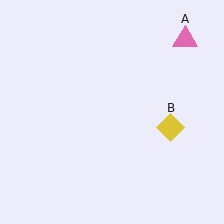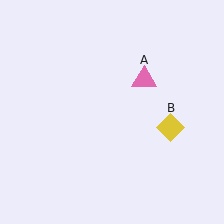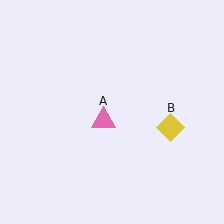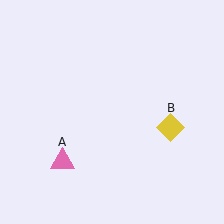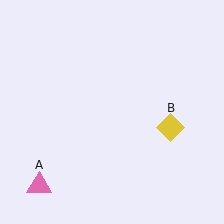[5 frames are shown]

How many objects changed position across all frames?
1 object changed position: pink triangle (object A).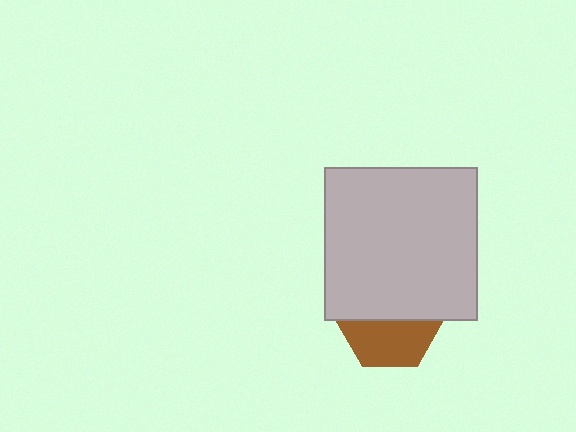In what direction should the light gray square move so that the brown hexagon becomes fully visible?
The light gray square should move up. That is the shortest direction to clear the overlap and leave the brown hexagon fully visible.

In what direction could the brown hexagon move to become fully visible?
The brown hexagon could move down. That would shift it out from behind the light gray square entirely.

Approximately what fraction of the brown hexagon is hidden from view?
Roughly 53% of the brown hexagon is hidden behind the light gray square.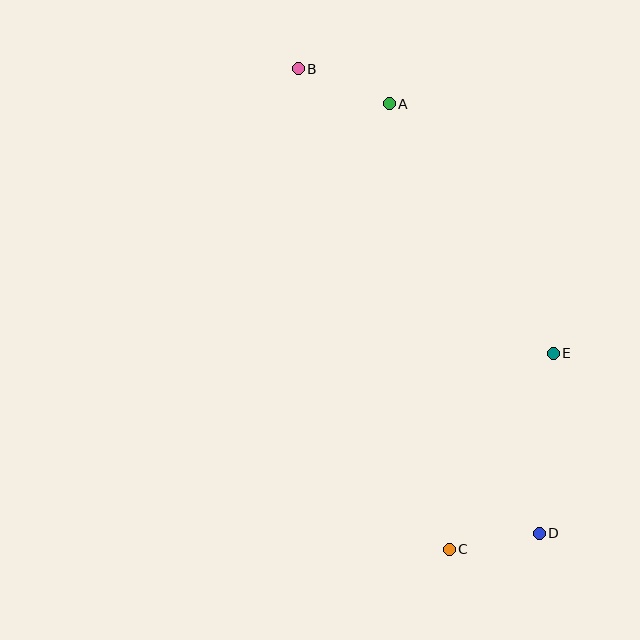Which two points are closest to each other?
Points C and D are closest to each other.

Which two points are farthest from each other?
Points B and D are farthest from each other.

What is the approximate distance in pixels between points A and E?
The distance between A and E is approximately 298 pixels.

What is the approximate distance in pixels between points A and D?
The distance between A and D is approximately 455 pixels.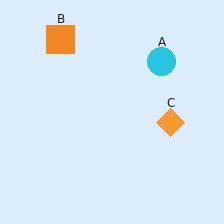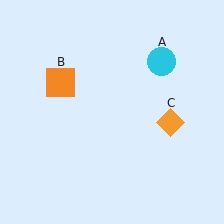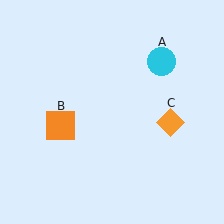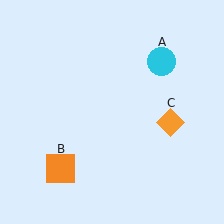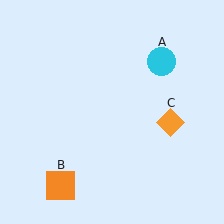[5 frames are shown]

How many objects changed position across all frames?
1 object changed position: orange square (object B).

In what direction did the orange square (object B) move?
The orange square (object B) moved down.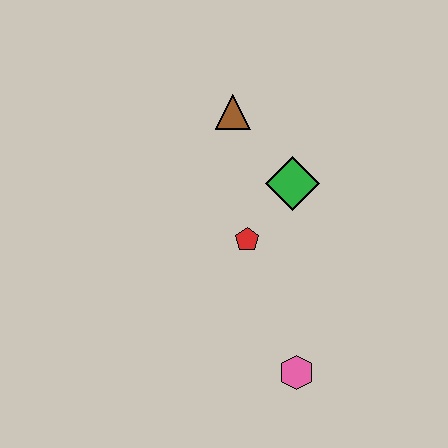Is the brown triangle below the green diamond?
No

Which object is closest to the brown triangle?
The green diamond is closest to the brown triangle.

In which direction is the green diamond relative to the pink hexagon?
The green diamond is above the pink hexagon.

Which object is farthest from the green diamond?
The pink hexagon is farthest from the green diamond.